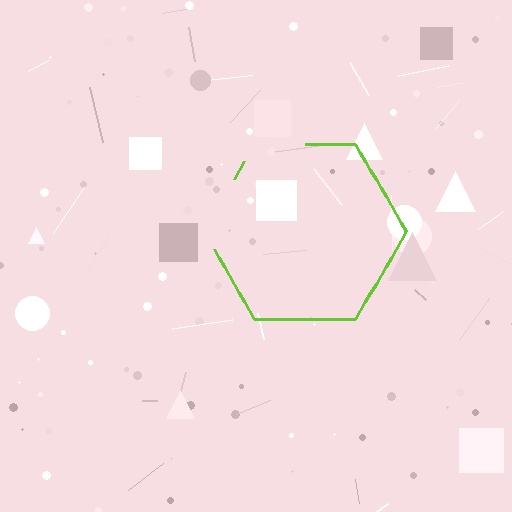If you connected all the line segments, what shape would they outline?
They would outline a hexagon.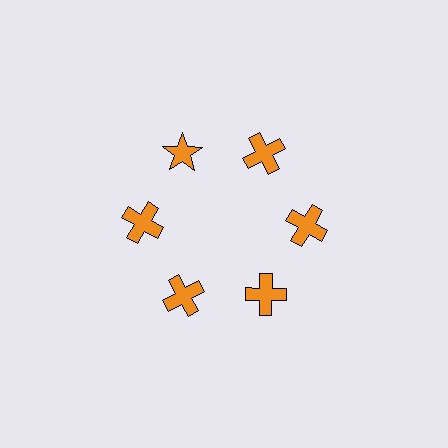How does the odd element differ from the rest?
It has a different shape: star instead of cross.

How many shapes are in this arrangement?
There are 6 shapes arranged in a ring pattern.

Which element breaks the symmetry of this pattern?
The orange star at roughly the 11 o'clock position breaks the symmetry. All other shapes are orange crosses.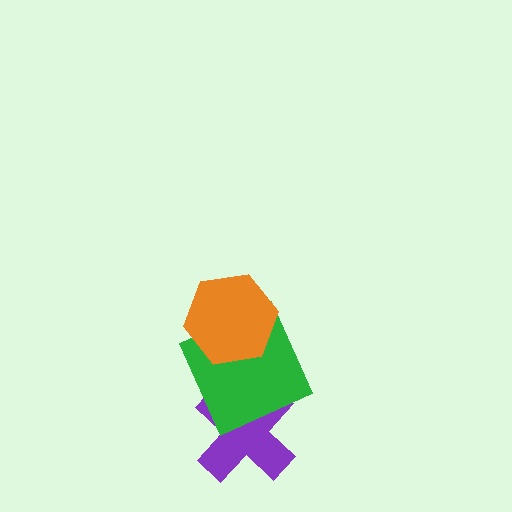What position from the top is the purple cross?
The purple cross is 3rd from the top.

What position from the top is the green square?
The green square is 2nd from the top.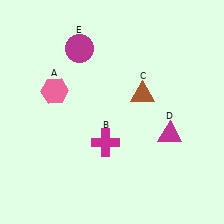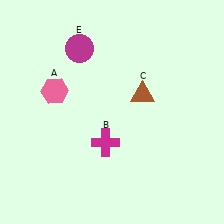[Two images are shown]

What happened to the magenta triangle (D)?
The magenta triangle (D) was removed in Image 2. It was in the bottom-right area of Image 1.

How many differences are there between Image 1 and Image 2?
There is 1 difference between the two images.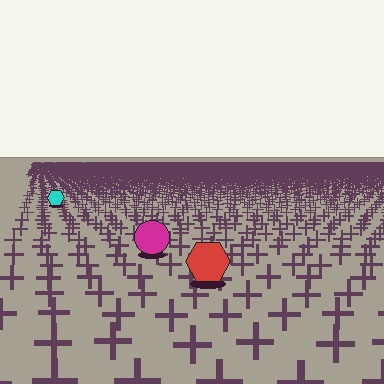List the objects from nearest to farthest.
From nearest to farthest: the red hexagon, the magenta circle, the cyan hexagon.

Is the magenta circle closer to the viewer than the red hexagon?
No. The red hexagon is closer — you can tell from the texture gradient: the ground texture is coarser near it.